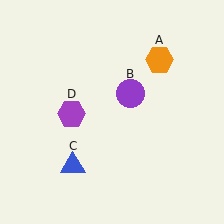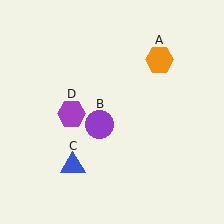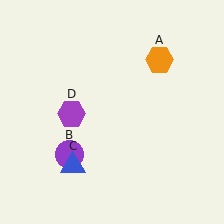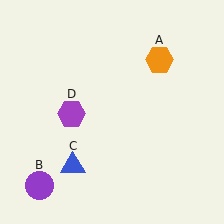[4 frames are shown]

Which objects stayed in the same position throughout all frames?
Orange hexagon (object A) and blue triangle (object C) and purple hexagon (object D) remained stationary.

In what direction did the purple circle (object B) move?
The purple circle (object B) moved down and to the left.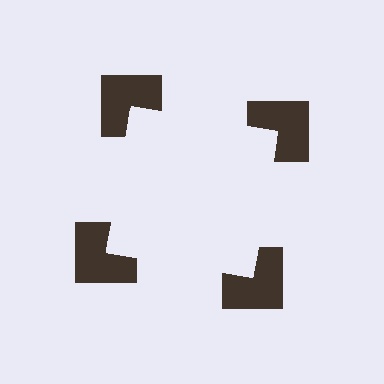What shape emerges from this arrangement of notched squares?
An illusory square — its edges are inferred from the aligned wedge cuts in the notched squares, not physically drawn.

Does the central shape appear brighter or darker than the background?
It typically appears slightly brighter than the background, even though no actual brightness change is drawn.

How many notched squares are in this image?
There are 4 — one at each vertex of the illusory square.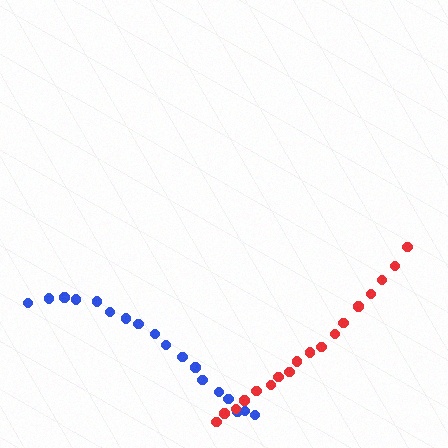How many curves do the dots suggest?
There are 2 distinct paths.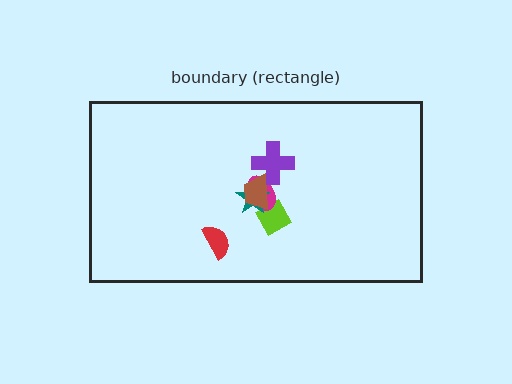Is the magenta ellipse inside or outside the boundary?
Inside.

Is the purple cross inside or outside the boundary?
Inside.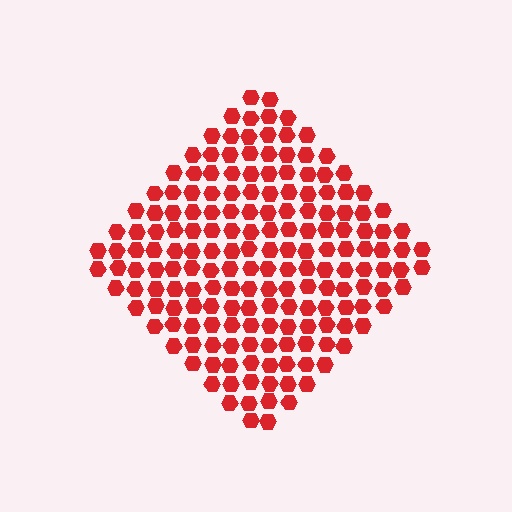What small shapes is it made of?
It is made of small hexagons.